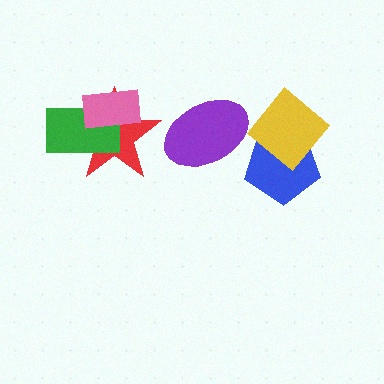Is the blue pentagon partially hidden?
Yes, it is partially covered by another shape.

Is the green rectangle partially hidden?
Yes, it is partially covered by another shape.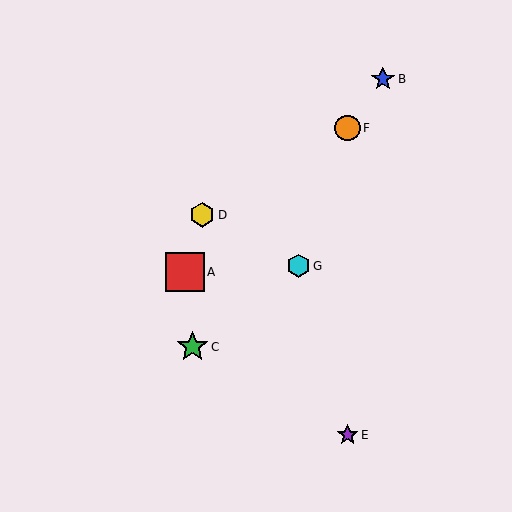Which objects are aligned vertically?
Objects E, F are aligned vertically.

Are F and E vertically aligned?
Yes, both are at x≈348.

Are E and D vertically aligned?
No, E is at x≈348 and D is at x≈202.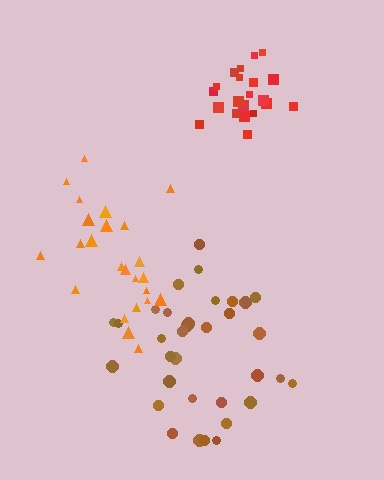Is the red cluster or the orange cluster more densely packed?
Red.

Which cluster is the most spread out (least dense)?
Brown.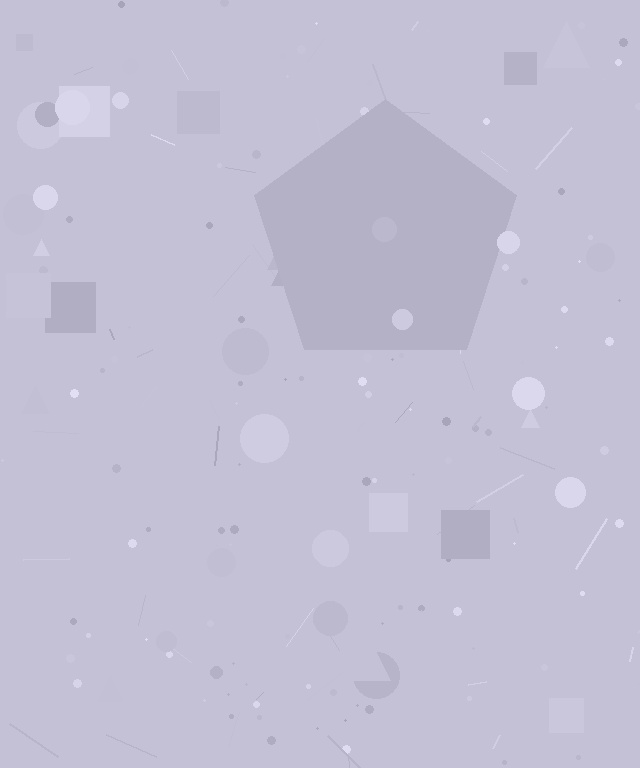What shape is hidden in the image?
A pentagon is hidden in the image.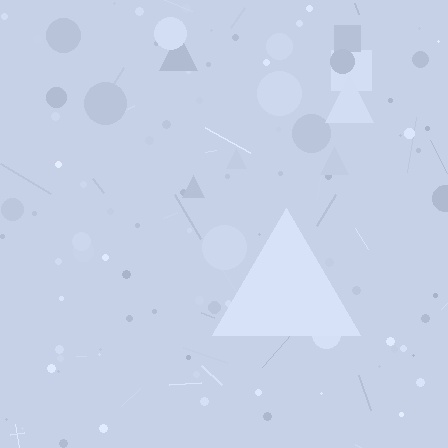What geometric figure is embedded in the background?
A triangle is embedded in the background.